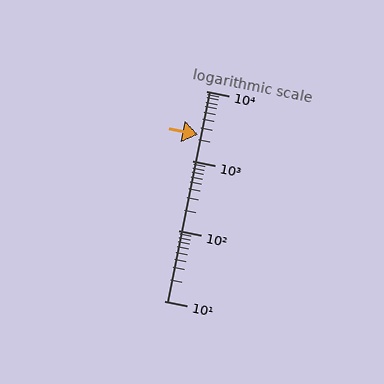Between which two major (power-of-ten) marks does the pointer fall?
The pointer is between 1000 and 10000.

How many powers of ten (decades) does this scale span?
The scale spans 3 decades, from 10 to 10000.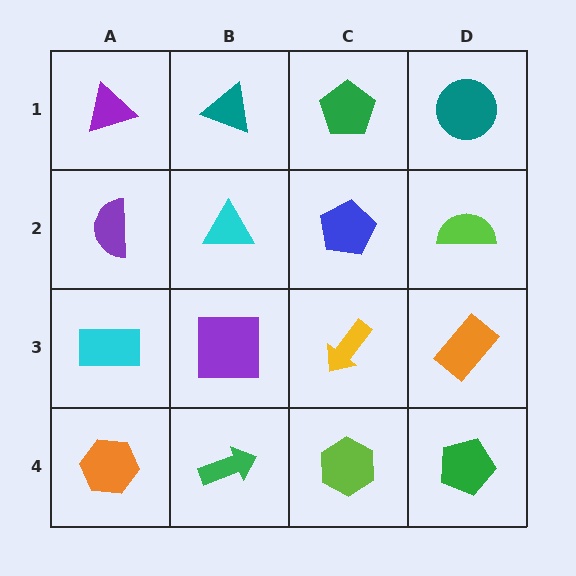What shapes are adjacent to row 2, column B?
A teal triangle (row 1, column B), a purple square (row 3, column B), a purple semicircle (row 2, column A), a blue pentagon (row 2, column C).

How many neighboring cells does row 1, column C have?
3.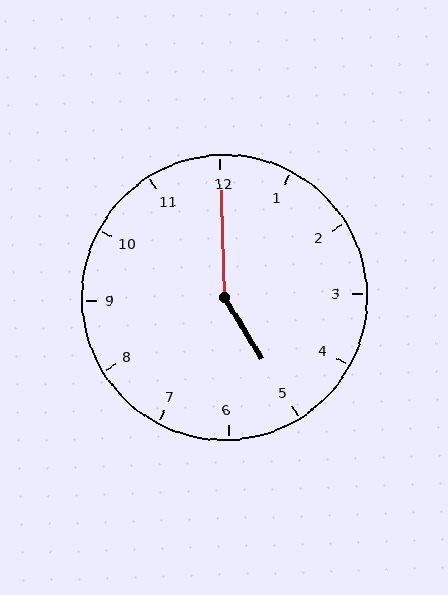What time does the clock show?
5:00.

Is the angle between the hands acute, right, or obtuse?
It is obtuse.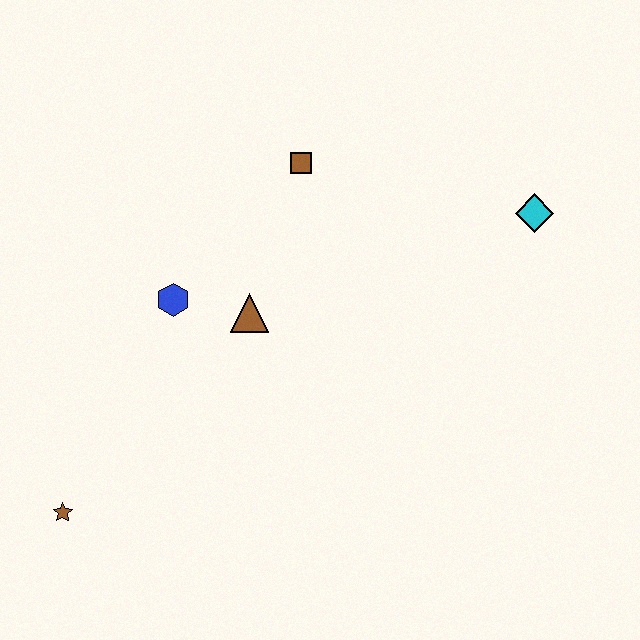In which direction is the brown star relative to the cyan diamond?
The brown star is to the left of the cyan diamond.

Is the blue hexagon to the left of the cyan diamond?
Yes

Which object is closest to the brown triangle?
The blue hexagon is closest to the brown triangle.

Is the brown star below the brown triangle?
Yes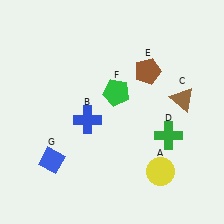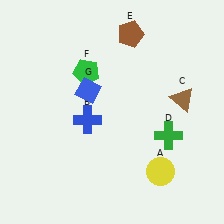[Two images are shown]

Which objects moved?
The objects that moved are: the brown pentagon (E), the green pentagon (F), the blue diamond (G).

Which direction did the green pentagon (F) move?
The green pentagon (F) moved left.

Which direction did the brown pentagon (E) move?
The brown pentagon (E) moved up.